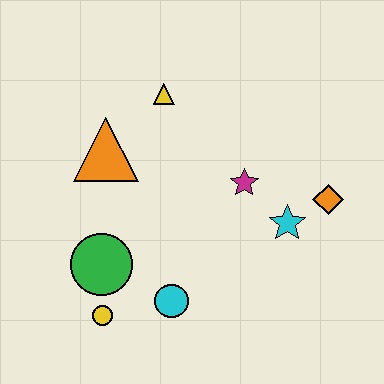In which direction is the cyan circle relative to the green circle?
The cyan circle is to the right of the green circle.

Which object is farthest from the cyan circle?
The yellow triangle is farthest from the cyan circle.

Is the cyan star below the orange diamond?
Yes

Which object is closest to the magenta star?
The cyan star is closest to the magenta star.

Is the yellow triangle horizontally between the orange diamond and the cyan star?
No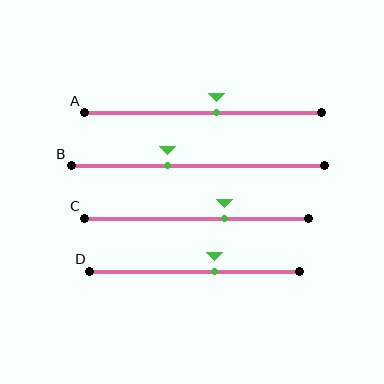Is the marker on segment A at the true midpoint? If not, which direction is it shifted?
No, the marker on segment A is shifted to the right by about 6% of the segment length.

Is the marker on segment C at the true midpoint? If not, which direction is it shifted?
No, the marker on segment C is shifted to the right by about 12% of the segment length.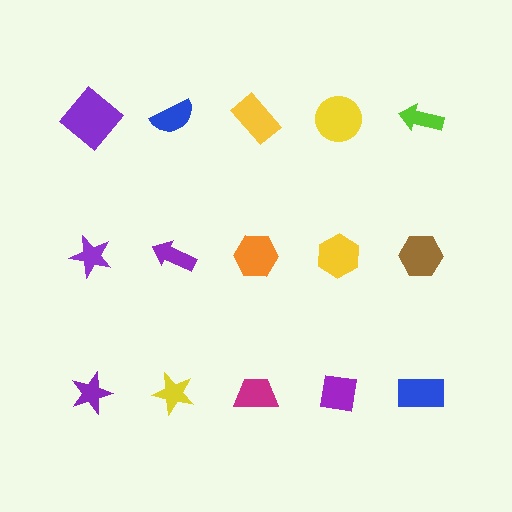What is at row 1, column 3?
A yellow rectangle.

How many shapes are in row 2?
5 shapes.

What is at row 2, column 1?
A purple star.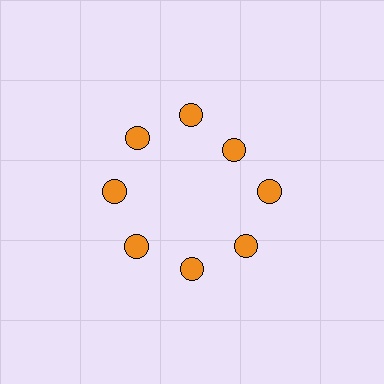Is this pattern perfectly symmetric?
No. The 8 orange circles are arranged in a ring, but one element near the 2 o'clock position is pulled inward toward the center, breaking the 8-fold rotational symmetry.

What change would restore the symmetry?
The symmetry would be restored by moving it outward, back onto the ring so that all 8 circles sit at equal angles and equal distance from the center.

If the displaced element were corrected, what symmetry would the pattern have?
It would have 8-fold rotational symmetry — the pattern would map onto itself every 45 degrees.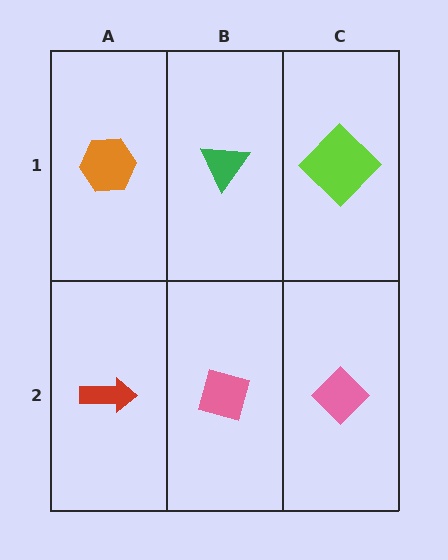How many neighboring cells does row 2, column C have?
2.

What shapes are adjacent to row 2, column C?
A lime diamond (row 1, column C), a pink diamond (row 2, column B).